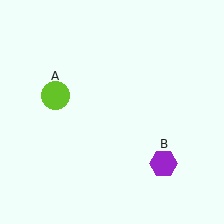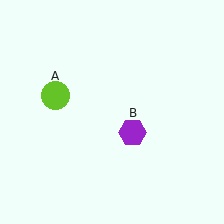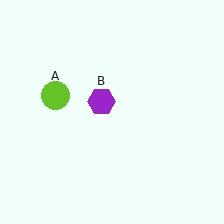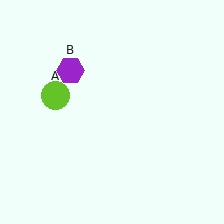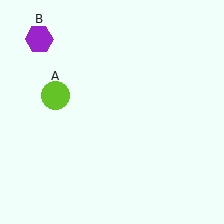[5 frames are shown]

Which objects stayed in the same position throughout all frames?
Lime circle (object A) remained stationary.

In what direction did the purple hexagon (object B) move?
The purple hexagon (object B) moved up and to the left.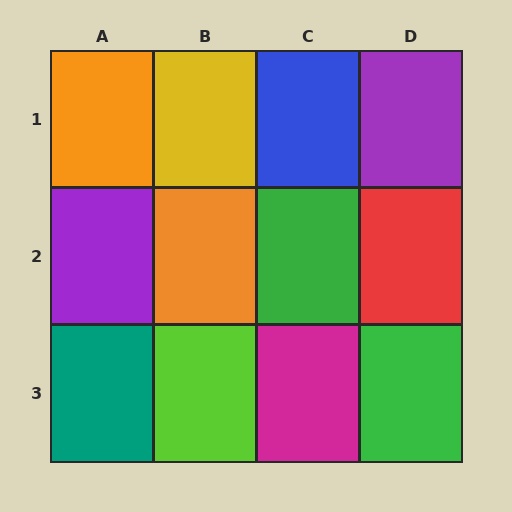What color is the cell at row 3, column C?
Magenta.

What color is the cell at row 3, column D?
Green.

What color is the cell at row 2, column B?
Orange.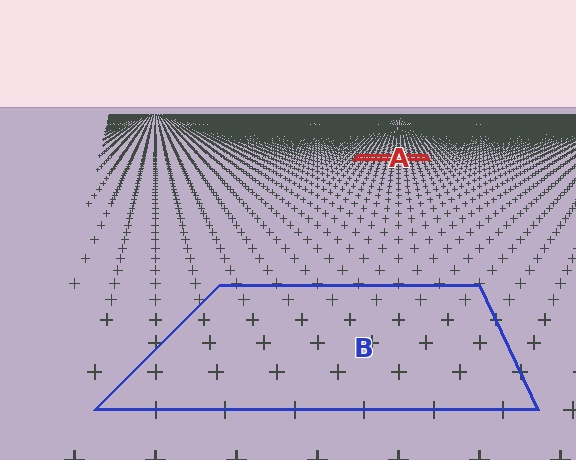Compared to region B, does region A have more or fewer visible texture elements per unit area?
Region A has more texture elements per unit area — they are packed more densely because it is farther away.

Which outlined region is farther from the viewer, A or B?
Region A is farther from the viewer — the texture elements inside it appear smaller and more densely packed.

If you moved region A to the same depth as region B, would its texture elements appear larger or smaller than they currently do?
They would appear larger. At a closer depth, the same texture elements are projected at a bigger on-screen size.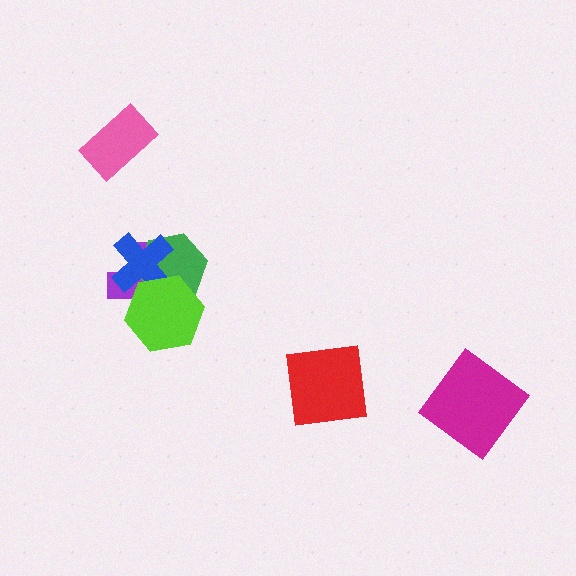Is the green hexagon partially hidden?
Yes, it is partially covered by another shape.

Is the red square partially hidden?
No, no other shape covers it.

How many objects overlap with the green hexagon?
3 objects overlap with the green hexagon.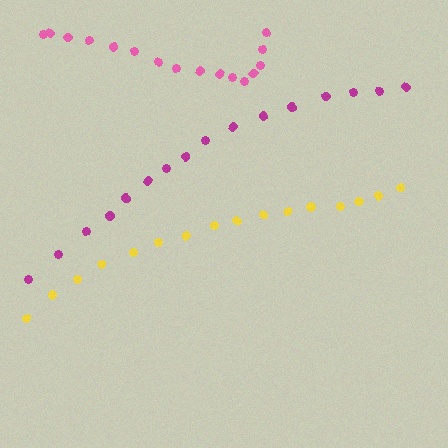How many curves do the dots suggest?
There are 3 distinct paths.